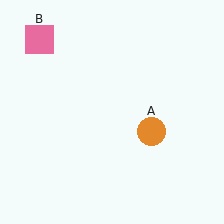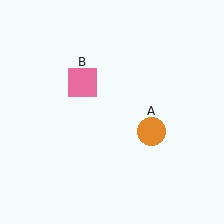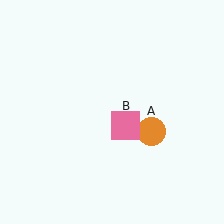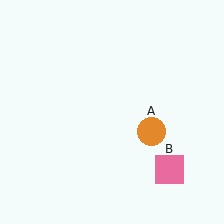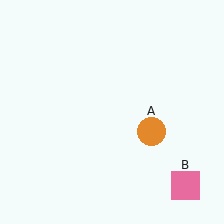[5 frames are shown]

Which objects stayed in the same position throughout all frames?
Orange circle (object A) remained stationary.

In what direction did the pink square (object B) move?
The pink square (object B) moved down and to the right.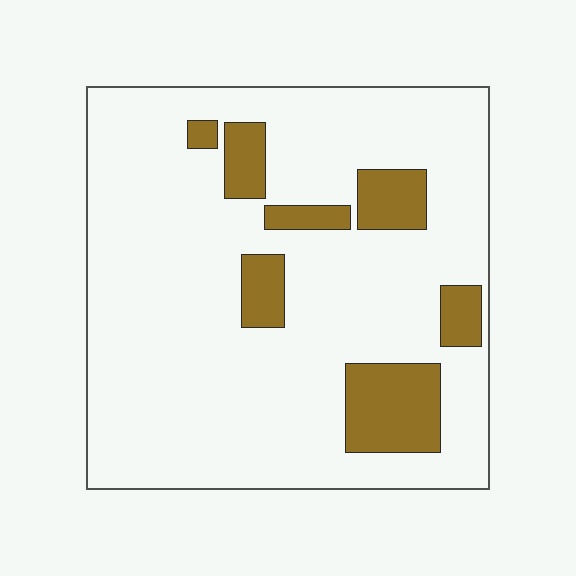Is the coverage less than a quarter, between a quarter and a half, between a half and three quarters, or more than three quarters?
Less than a quarter.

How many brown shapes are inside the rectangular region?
7.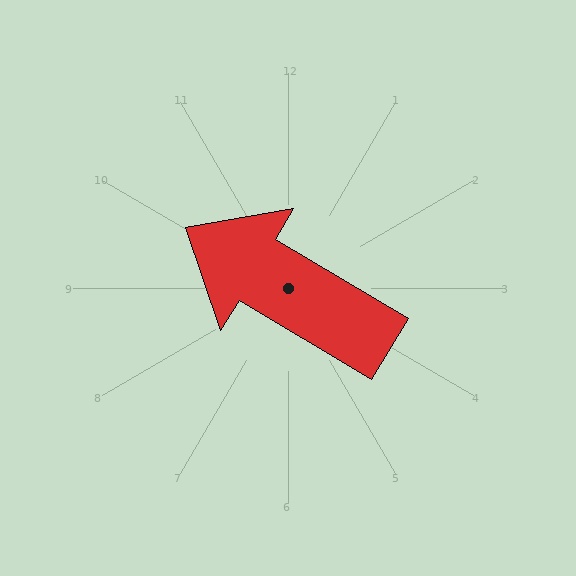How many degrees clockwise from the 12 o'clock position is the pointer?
Approximately 301 degrees.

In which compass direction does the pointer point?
Northwest.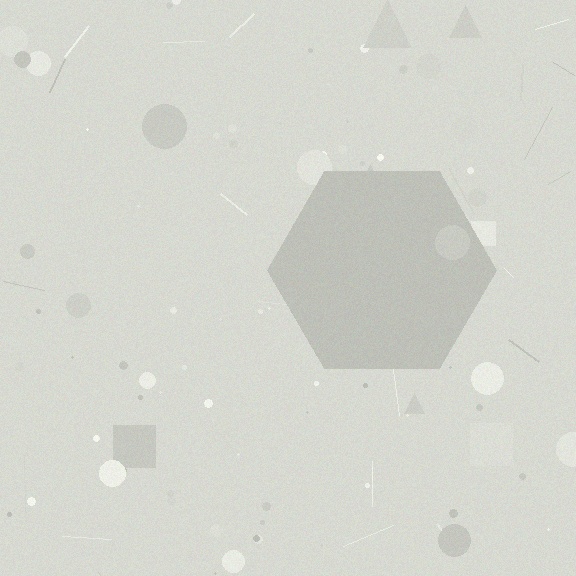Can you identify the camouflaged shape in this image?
The camouflaged shape is a hexagon.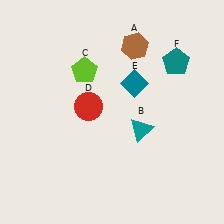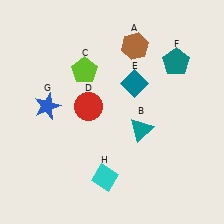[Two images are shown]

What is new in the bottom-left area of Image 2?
A cyan diamond (H) was added in the bottom-left area of Image 2.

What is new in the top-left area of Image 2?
A blue star (G) was added in the top-left area of Image 2.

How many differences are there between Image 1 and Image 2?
There are 2 differences between the two images.